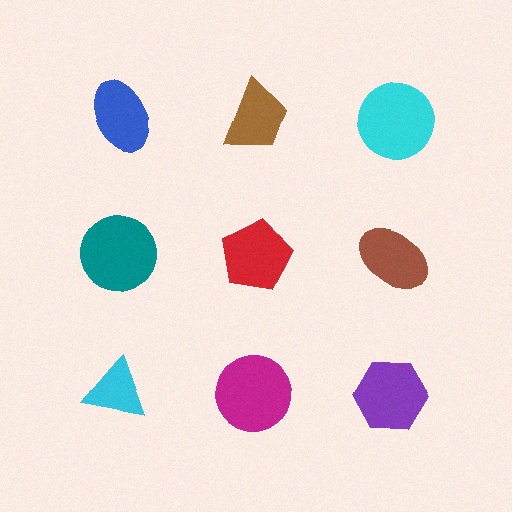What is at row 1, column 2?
A brown trapezoid.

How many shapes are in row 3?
3 shapes.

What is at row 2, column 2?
A red pentagon.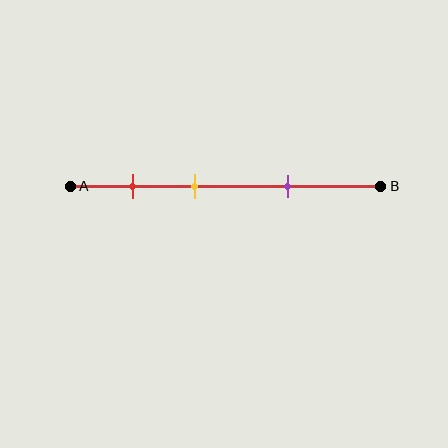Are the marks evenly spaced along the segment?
Yes, the marks are approximately evenly spaced.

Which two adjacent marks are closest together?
The red and yellow marks are the closest adjacent pair.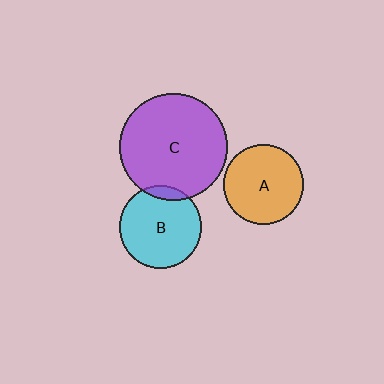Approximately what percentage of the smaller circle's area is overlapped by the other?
Approximately 10%.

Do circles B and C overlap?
Yes.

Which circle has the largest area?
Circle C (purple).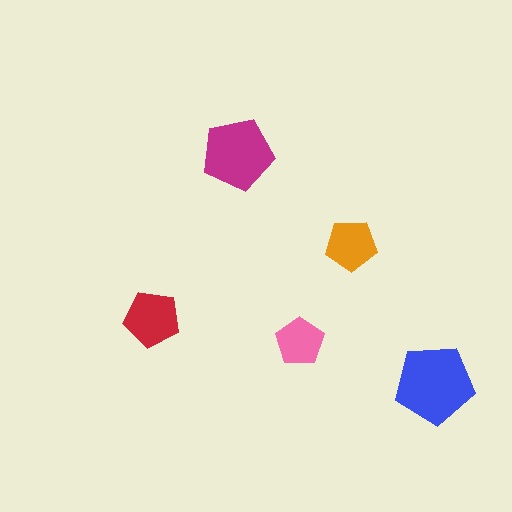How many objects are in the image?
There are 5 objects in the image.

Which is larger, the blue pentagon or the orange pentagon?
The blue one.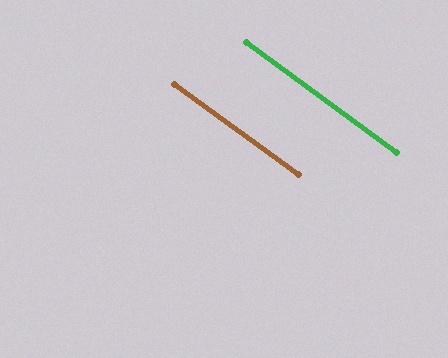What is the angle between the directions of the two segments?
Approximately 0 degrees.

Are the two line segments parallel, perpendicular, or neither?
Parallel — their directions differ by only 0.1°.